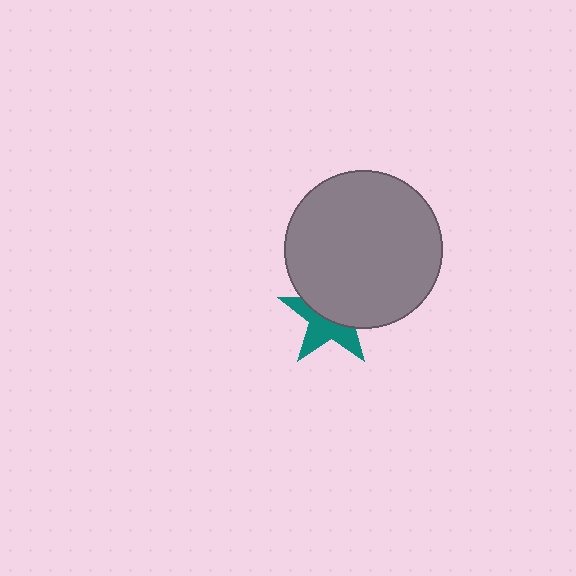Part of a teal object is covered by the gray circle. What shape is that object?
It is a star.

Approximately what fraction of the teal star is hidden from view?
Roughly 52% of the teal star is hidden behind the gray circle.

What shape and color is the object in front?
The object in front is a gray circle.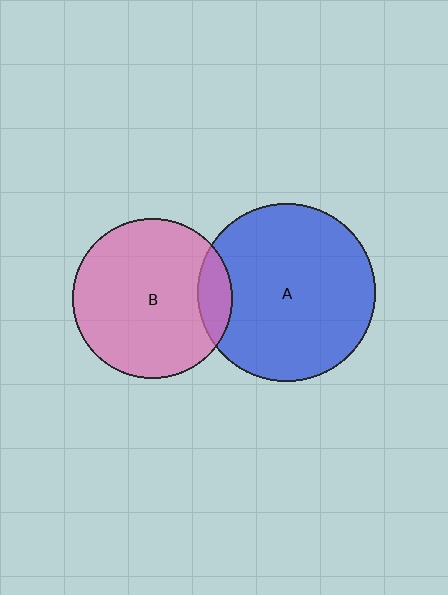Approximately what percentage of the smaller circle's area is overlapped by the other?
Approximately 10%.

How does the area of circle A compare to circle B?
Approximately 1.2 times.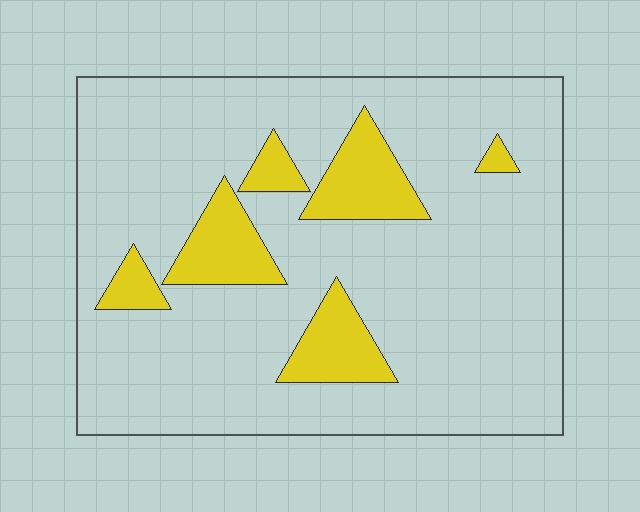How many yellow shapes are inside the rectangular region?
6.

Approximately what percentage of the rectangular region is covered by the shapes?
Approximately 15%.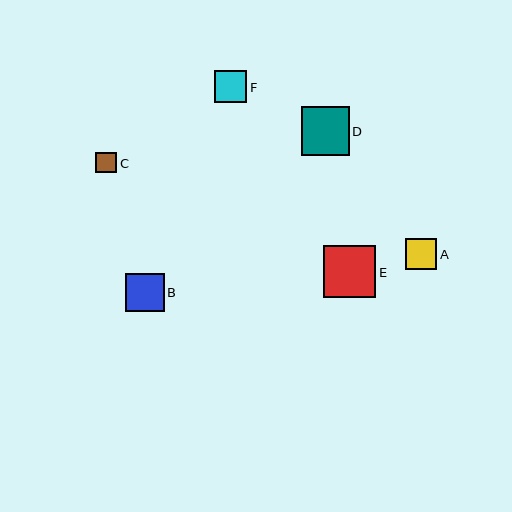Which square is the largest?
Square E is the largest with a size of approximately 52 pixels.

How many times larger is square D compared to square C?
Square D is approximately 2.3 times the size of square C.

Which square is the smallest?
Square C is the smallest with a size of approximately 21 pixels.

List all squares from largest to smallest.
From largest to smallest: E, D, B, F, A, C.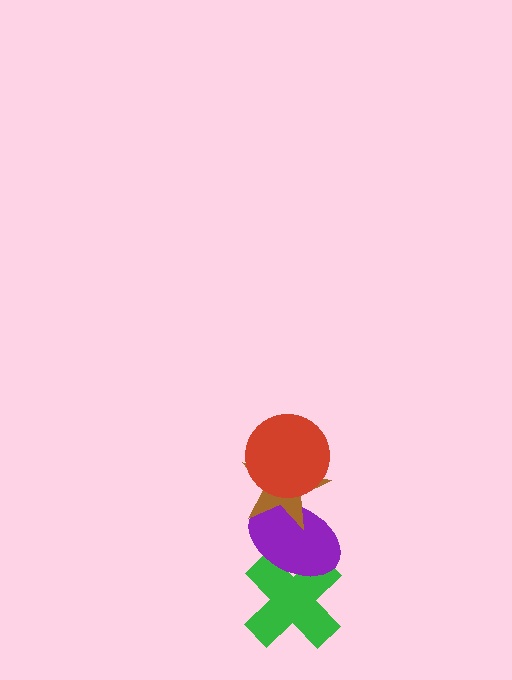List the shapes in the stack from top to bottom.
From top to bottom: the red circle, the brown star, the purple ellipse, the green cross.